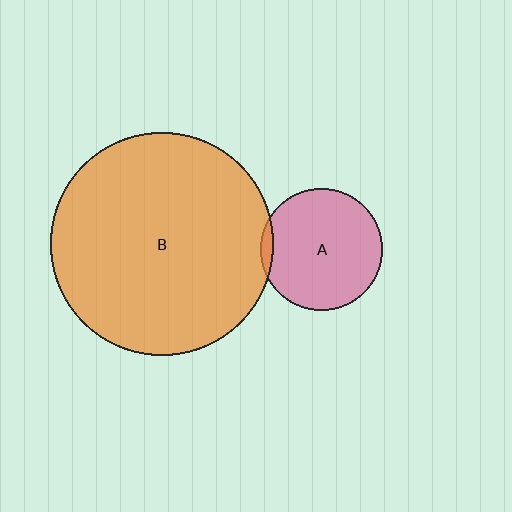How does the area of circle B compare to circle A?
Approximately 3.3 times.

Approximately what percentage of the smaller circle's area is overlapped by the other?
Approximately 5%.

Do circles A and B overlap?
Yes.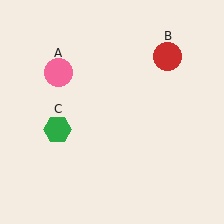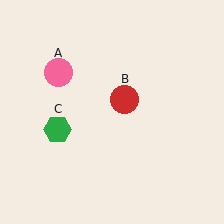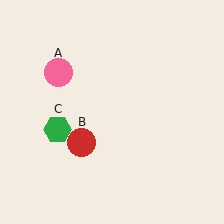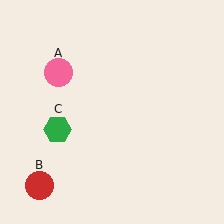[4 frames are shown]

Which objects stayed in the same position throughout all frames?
Pink circle (object A) and green hexagon (object C) remained stationary.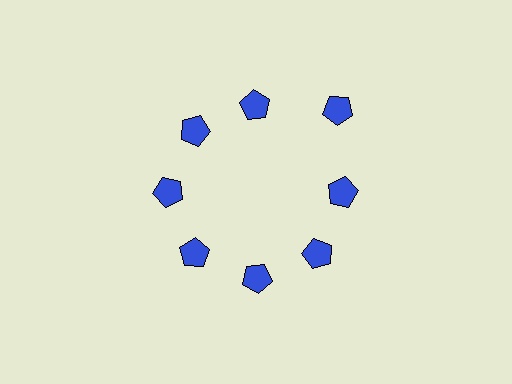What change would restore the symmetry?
The symmetry would be restored by moving it inward, back onto the ring so that all 8 pentagons sit at equal angles and equal distance from the center.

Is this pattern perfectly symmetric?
No. The 8 blue pentagons are arranged in a ring, but one element near the 2 o'clock position is pushed outward from the center, breaking the 8-fold rotational symmetry.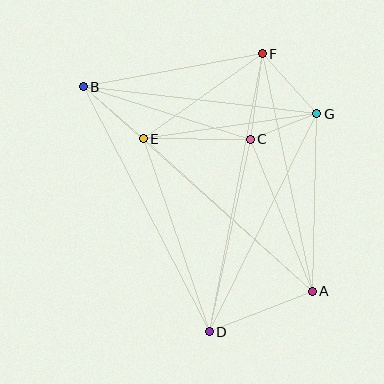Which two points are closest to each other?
Points C and G are closest to each other.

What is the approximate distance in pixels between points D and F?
The distance between D and F is approximately 283 pixels.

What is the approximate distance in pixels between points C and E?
The distance between C and E is approximately 107 pixels.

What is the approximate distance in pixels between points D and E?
The distance between D and E is approximately 204 pixels.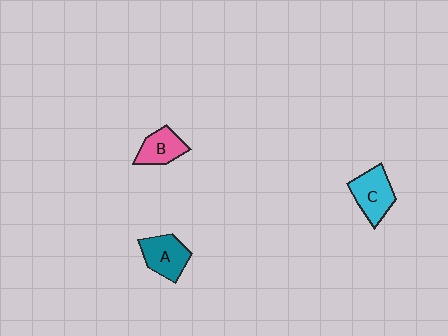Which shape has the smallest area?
Shape B (pink).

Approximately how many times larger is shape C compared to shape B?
Approximately 1.3 times.